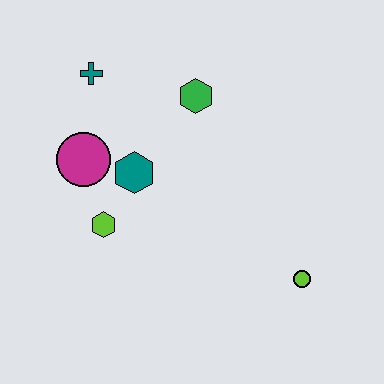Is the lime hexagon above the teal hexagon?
No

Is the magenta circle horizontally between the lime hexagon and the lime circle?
No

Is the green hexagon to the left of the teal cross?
No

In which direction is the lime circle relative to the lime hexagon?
The lime circle is to the right of the lime hexagon.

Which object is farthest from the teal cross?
The lime circle is farthest from the teal cross.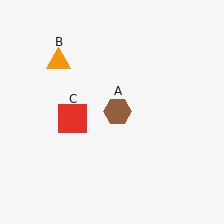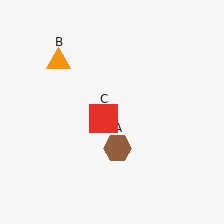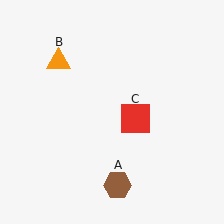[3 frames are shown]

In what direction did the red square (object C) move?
The red square (object C) moved right.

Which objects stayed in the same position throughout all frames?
Orange triangle (object B) remained stationary.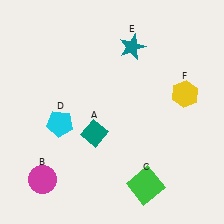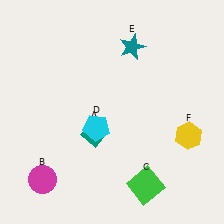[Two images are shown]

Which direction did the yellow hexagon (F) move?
The yellow hexagon (F) moved down.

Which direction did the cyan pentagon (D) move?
The cyan pentagon (D) moved right.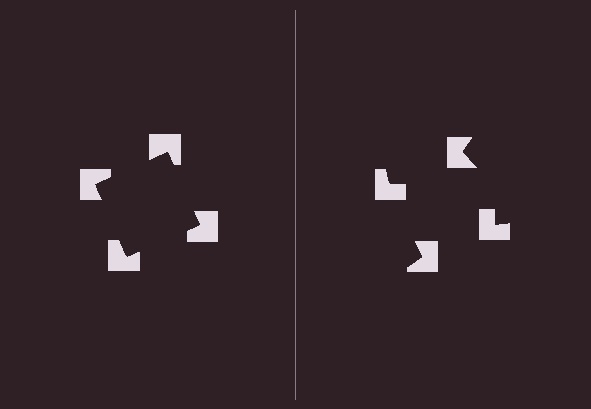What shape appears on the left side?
An illusory square.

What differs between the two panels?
The notched squares are positioned identically on both sides; only the wedge orientations differ. On the left they align to a square; on the right they are misaligned.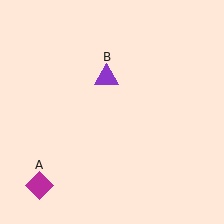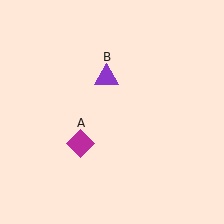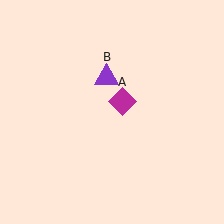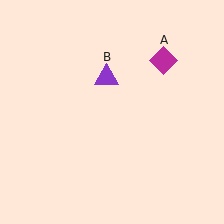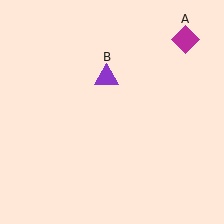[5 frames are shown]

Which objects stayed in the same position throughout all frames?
Purple triangle (object B) remained stationary.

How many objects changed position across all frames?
1 object changed position: magenta diamond (object A).